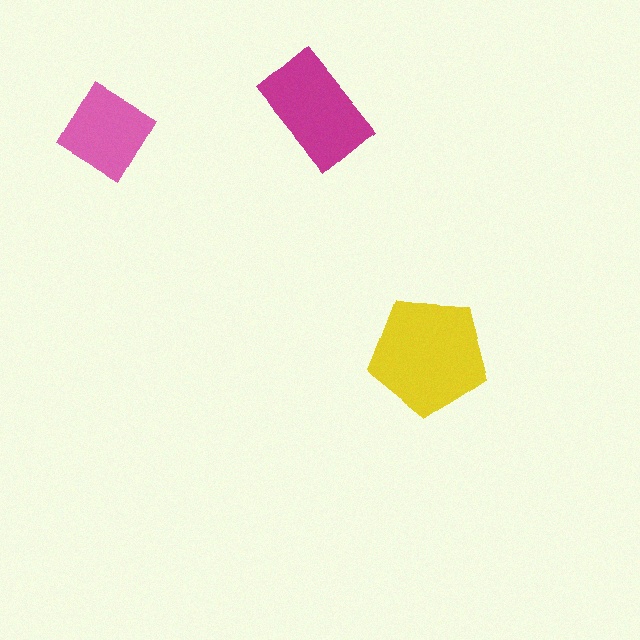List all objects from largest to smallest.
The yellow pentagon, the magenta rectangle, the pink diamond.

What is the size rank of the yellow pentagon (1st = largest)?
1st.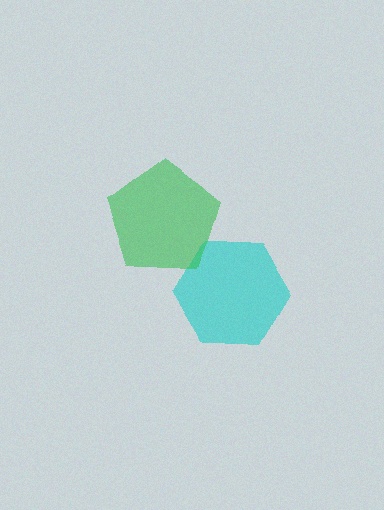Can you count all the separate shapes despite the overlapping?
Yes, there are 2 separate shapes.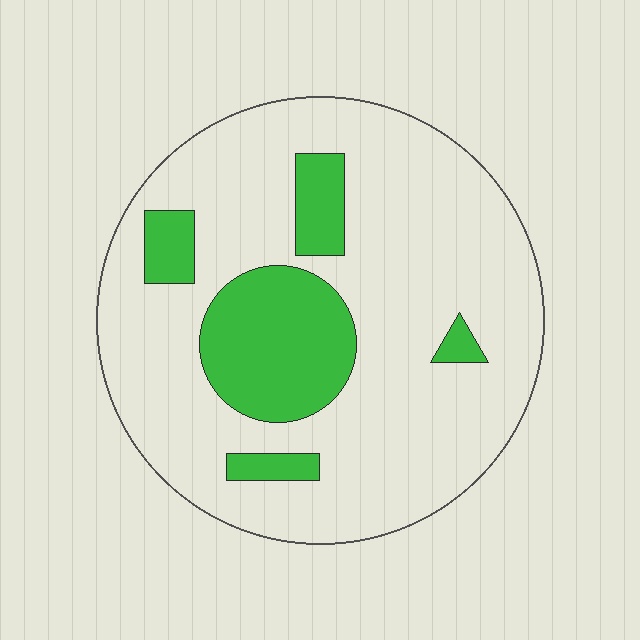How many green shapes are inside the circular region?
5.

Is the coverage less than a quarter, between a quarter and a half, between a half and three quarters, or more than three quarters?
Less than a quarter.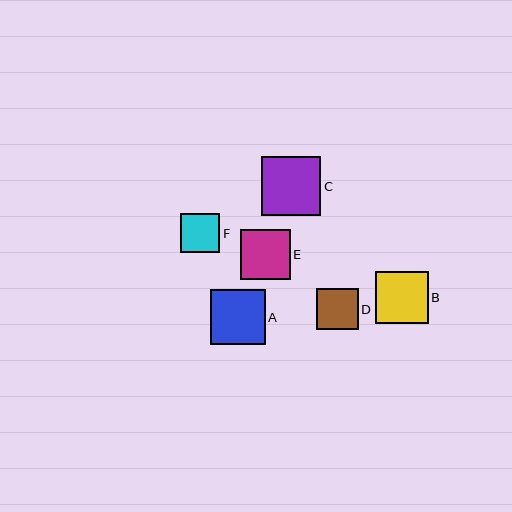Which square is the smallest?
Square F is the smallest with a size of approximately 39 pixels.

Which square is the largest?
Square C is the largest with a size of approximately 59 pixels.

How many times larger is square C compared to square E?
Square C is approximately 1.2 times the size of square E.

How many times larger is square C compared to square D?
Square C is approximately 1.4 times the size of square D.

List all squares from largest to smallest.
From largest to smallest: C, A, B, E, D, F.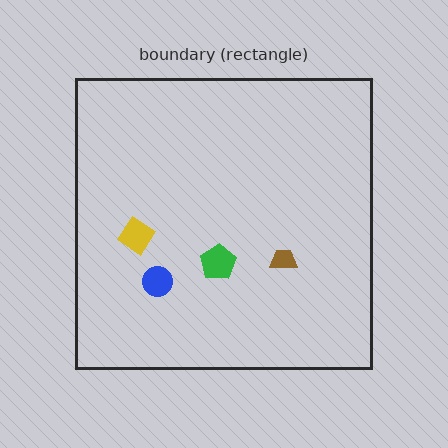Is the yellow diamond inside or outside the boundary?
Inside.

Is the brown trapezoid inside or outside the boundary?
Inside.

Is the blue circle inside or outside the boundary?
Inside.